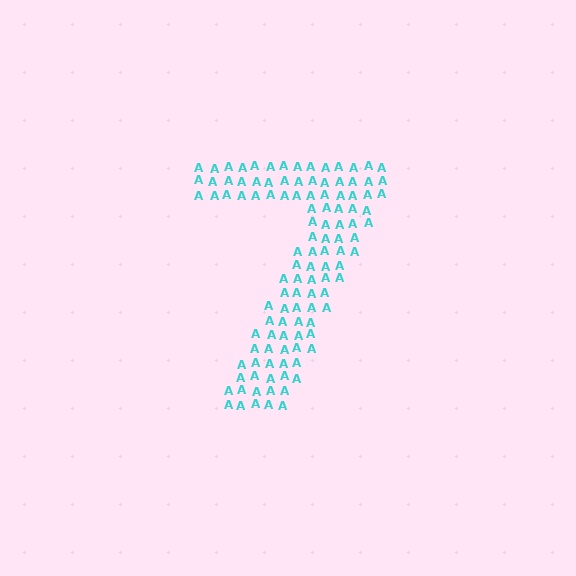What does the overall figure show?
The overall figure shows the digit 7.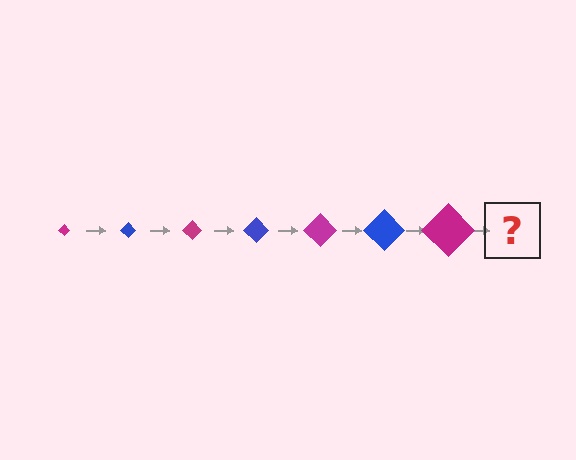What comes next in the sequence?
The next element should be a blue diamond, larger than the previous one.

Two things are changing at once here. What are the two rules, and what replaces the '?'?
The two rules are that the diamond grows larger each step and the color cycles through magenta and blue. The '?' should be a blue diamond, larger than the previous one.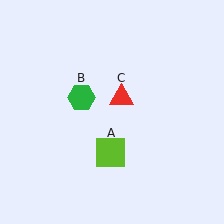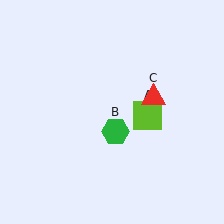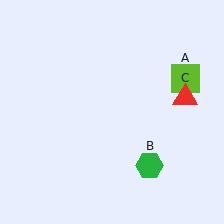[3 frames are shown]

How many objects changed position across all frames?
3 objects changed position: lime square (object A), green hexagon (object B), red triangle (object C).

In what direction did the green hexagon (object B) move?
The green hexagon (object B) moved down and to the right.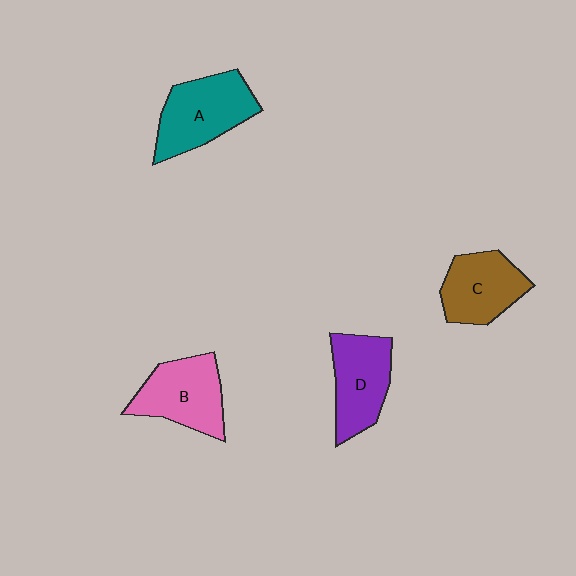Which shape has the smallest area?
Shape C (brown).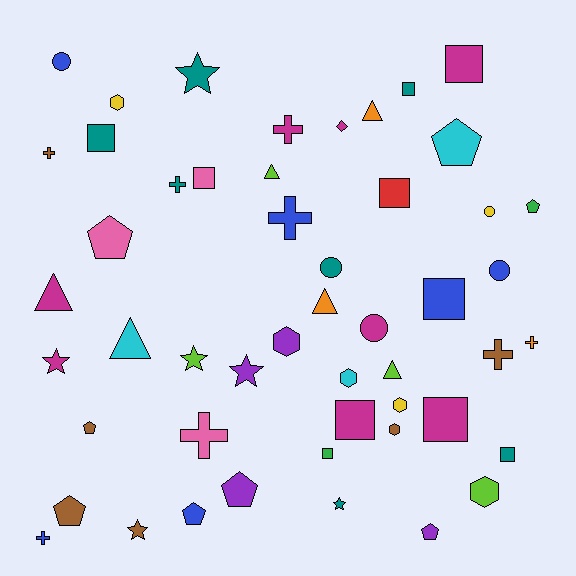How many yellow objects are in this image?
There are 3 yellow objects.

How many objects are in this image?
There are 50 objects.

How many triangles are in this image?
There are 6 triangles.